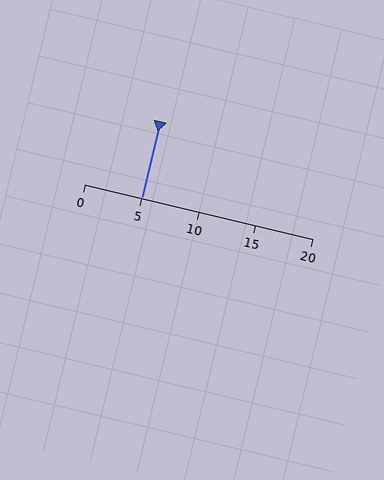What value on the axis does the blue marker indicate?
The marker indicates approximately 5.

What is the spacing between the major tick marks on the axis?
The major ticks are spaced 5 apart.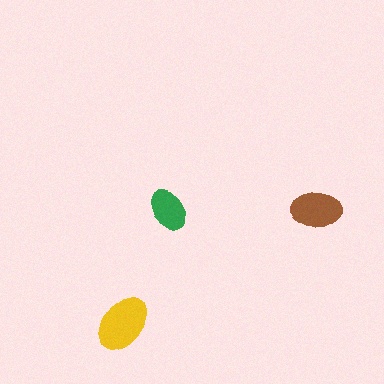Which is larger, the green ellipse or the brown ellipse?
The brown one.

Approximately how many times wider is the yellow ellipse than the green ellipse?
About 1.5 times wider.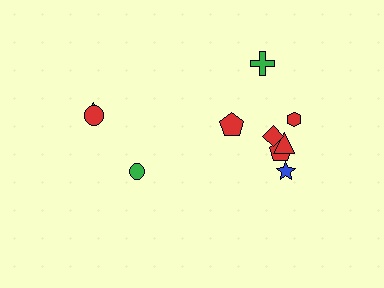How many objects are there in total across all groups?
There are 10 objects.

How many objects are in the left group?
There are 3 objects.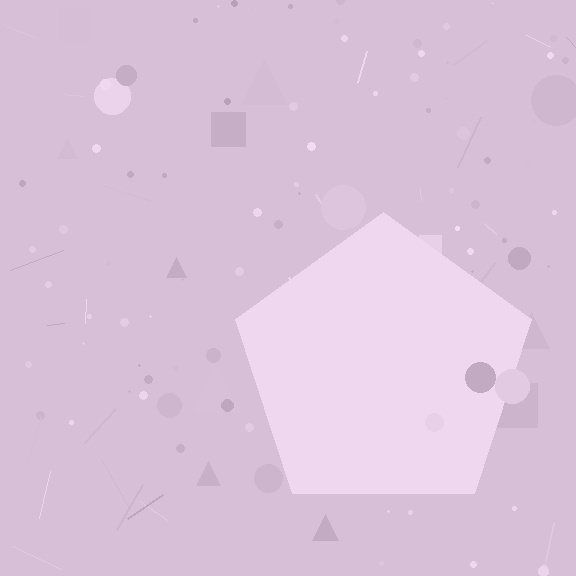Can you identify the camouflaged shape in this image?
The camouflaged shape is a pentagon.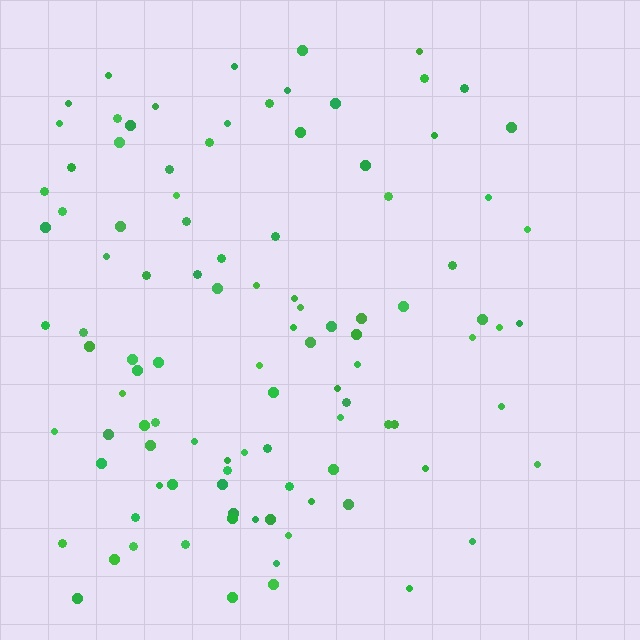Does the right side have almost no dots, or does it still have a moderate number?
Still a moderate number, just noticeably fewer than the left.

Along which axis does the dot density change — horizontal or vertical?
Horizontal.